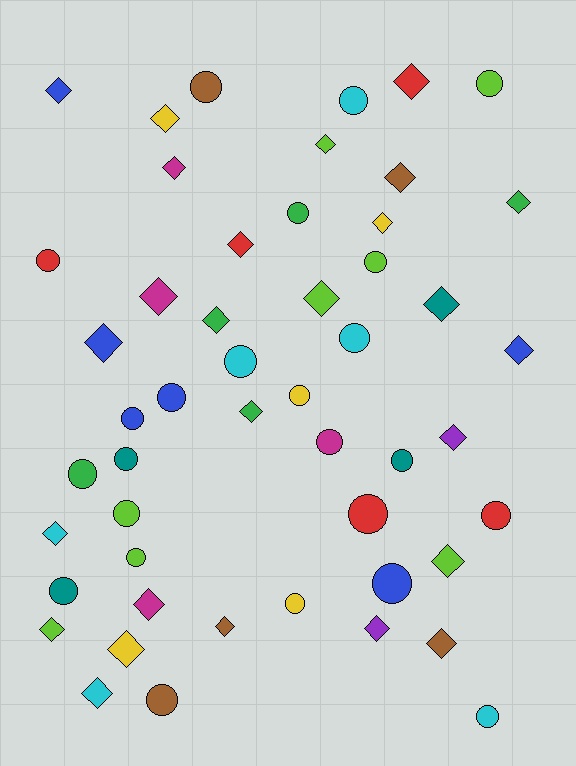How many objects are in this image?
There are 50 objects.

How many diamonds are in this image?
There are 26 diamonds.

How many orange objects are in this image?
There are no orange objects.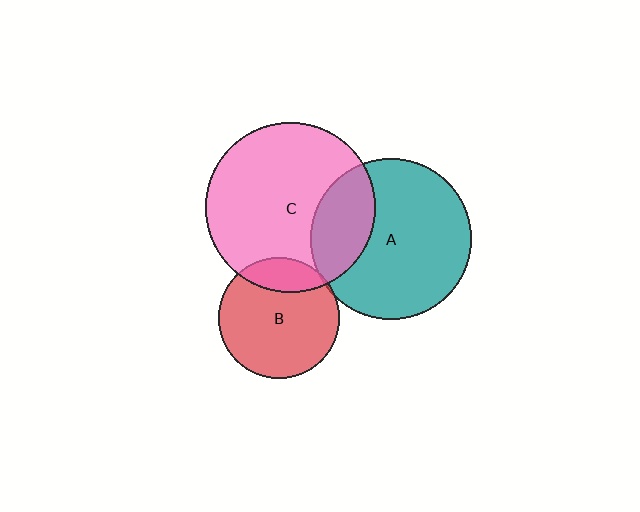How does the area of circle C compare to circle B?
Approximately 2.0 times.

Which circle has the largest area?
Circle C (pink).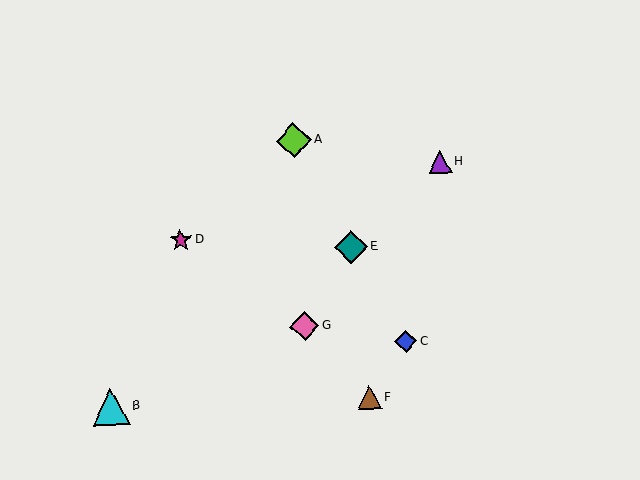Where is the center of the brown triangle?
The center of the brown triangle is at (370, 397).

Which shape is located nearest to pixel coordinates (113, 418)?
The cyan triangle (labeled B) at (111, 407) is nearest to that location.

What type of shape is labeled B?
Shape B is a cyan triangle.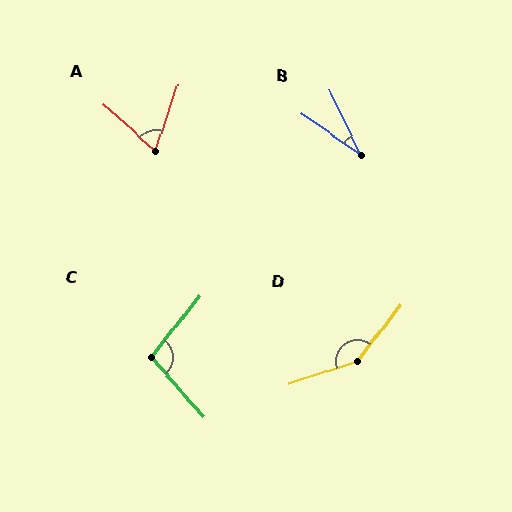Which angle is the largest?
D, at approximately 145 degrees.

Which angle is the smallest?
B, at approximately 29 degrees.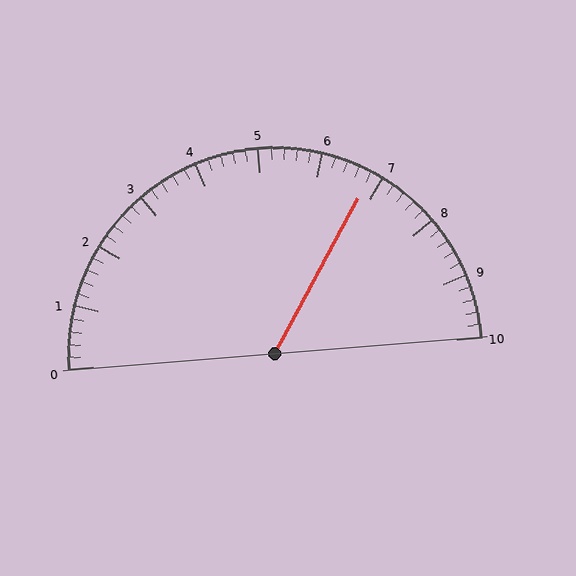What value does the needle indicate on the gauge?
The needle indicates approximately 6.8.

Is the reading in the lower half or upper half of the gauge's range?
The reading is in the upper half of the range (0 to 10).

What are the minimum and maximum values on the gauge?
The gauge ranges from 0 to 10.